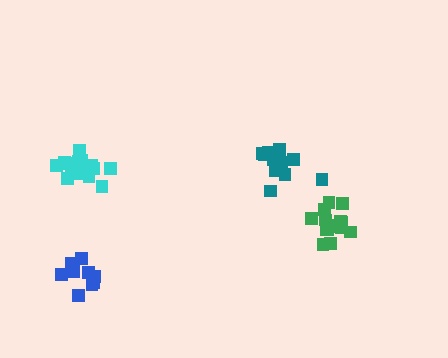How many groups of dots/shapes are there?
There are 4 groups.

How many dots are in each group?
Group 1: 11 dots, Group 2: 12 dots, Group 3: 16 dots, Group 4: 16 dots (55 total).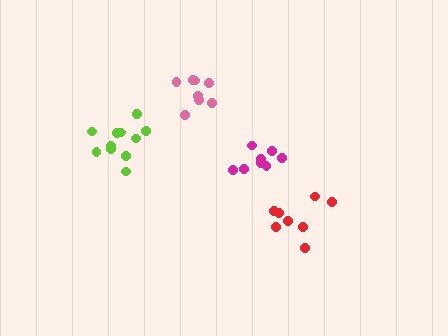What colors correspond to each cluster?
The clusters are colored: pink, magenta, red, lime.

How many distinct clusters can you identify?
There are 4 distinct clusters.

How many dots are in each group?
Group 1: 8 dots, Group 2: 8 dots, Group 3: 8 dots, Group 4: 11 dots (35 total).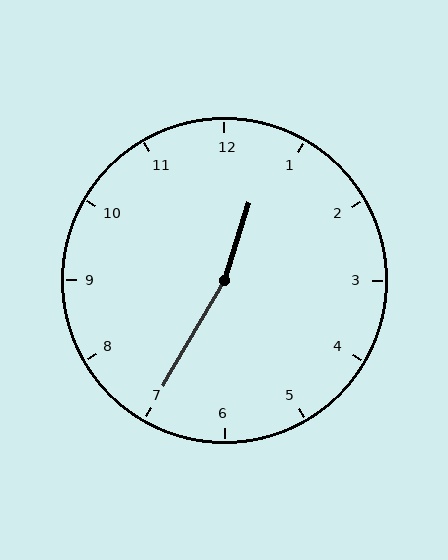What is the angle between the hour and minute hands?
Approximately 168 degrees.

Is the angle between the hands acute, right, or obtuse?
It is obtuse.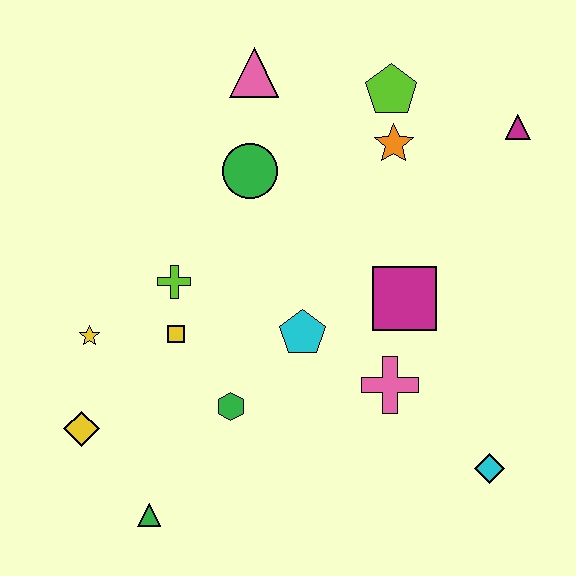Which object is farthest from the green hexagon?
The magenta triangle is farthest from the green hexagon.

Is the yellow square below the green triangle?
No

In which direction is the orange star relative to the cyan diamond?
The orange star is above the cyan diamond.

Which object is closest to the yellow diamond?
The yellow star is closest to the yellow diamond.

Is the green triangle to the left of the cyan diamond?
Yes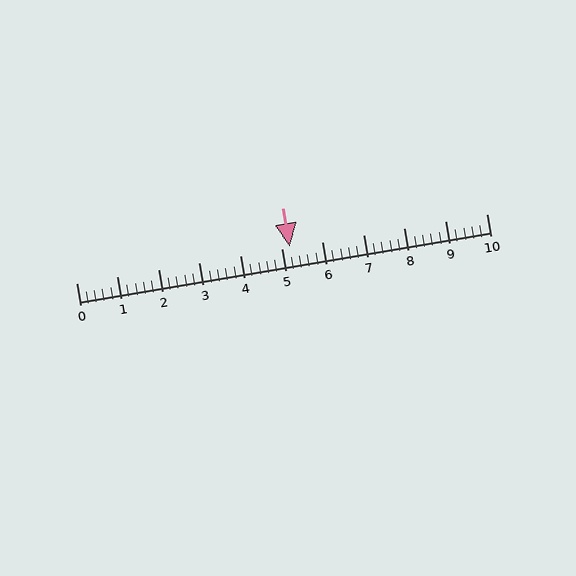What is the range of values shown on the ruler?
The ruler shows values from 0 to 10.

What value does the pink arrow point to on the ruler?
The pink arrow points to approximately 5.2.